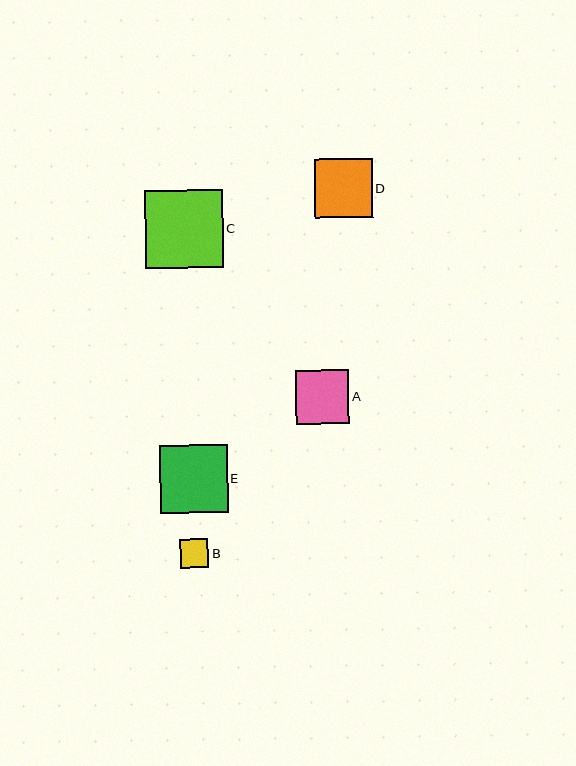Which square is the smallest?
Square B is the smallest with a size of approximately 28 pixels.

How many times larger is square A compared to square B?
Square A is approximately 1.9 times the size of square B.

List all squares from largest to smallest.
From largest to smallest: C, E, D, A, B.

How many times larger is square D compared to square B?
Square D is approximately 2.1 times the size of square B.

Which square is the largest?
Square C is the largest with a size of approximately 78 pixels.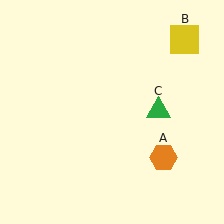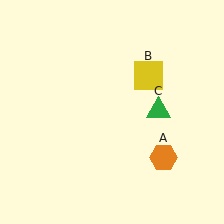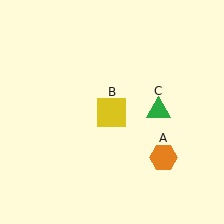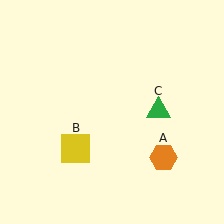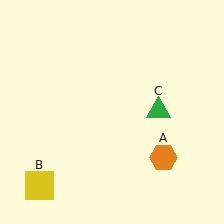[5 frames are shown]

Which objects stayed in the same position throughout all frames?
Orange hexagon (object A) and green triangle (object C) remained stationary.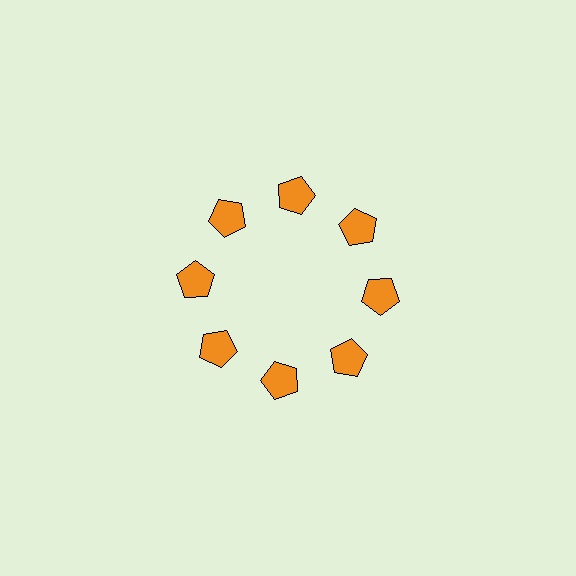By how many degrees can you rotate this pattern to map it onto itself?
The pattern maps onto itself every 45 degrees of rotation.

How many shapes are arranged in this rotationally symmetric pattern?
There are 8 shapes, arranged in 8 groups of 1.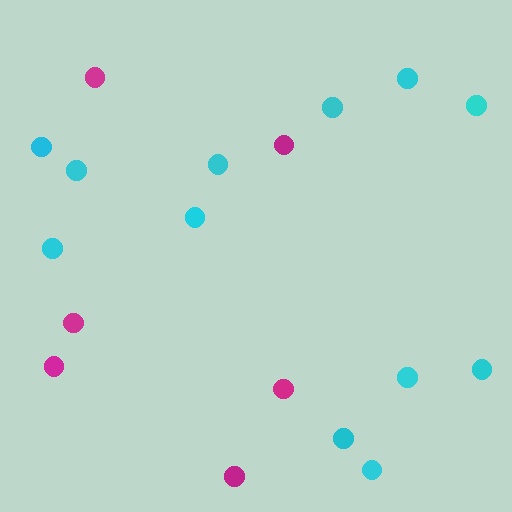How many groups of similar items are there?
There are 2 groups: one group of cyan circles (12) and one group of magenta circles (6).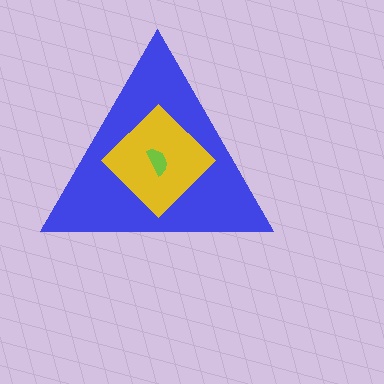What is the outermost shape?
The blue triangle.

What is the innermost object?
The lime semicircle.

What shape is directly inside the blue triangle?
The yellow diamond.